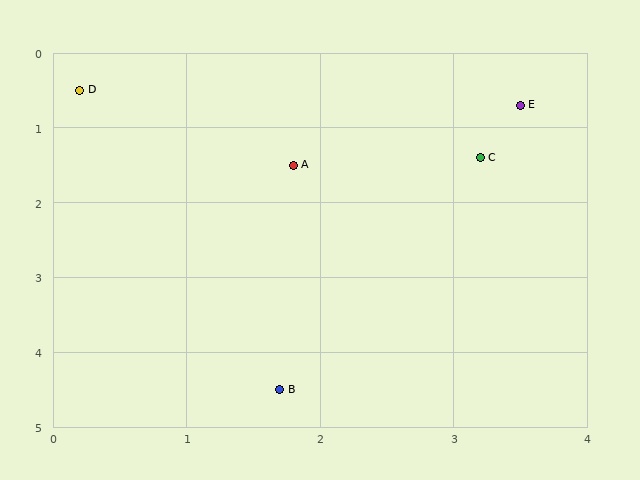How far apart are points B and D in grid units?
Points B and D are about 4.3 grid units apart.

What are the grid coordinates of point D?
Point D is at approximately (0.2, 0.5).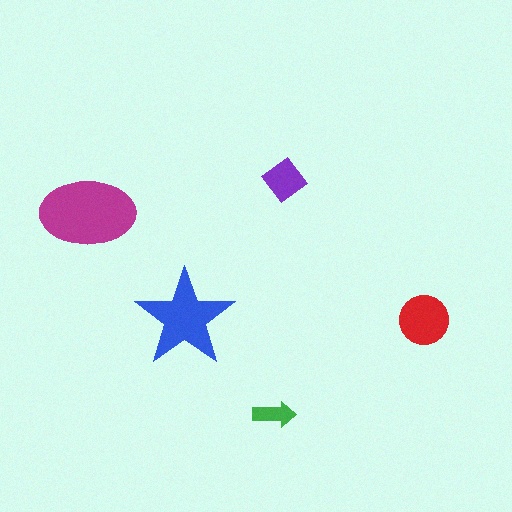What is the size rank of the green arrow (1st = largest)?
5th.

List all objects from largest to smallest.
The magenta ellipse, the blue star, the red circle, the purple diamond, the green arrow.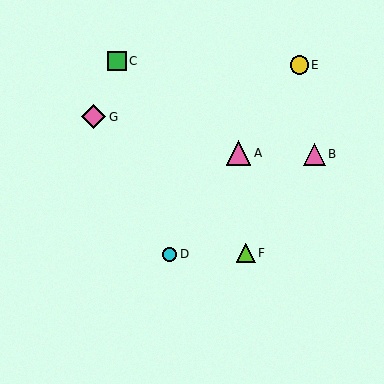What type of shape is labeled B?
Shape B is a pink triangle.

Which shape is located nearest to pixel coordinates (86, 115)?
The pink diamond (labeled G) at (93, 117) is nearest to that location.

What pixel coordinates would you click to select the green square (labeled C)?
Click at (117, 61) to select the green square C.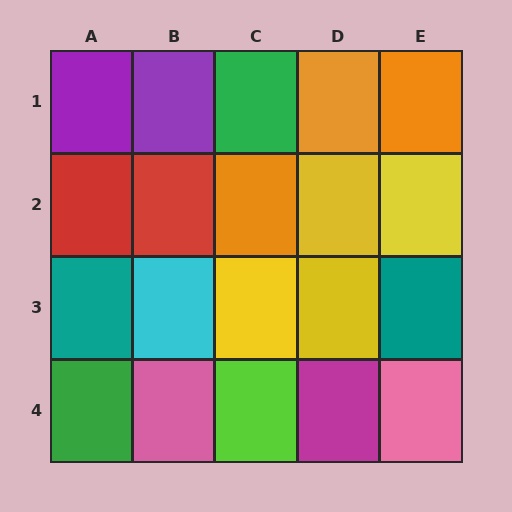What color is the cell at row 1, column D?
Orange.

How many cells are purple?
2 cells are purple.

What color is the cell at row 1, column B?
Purple.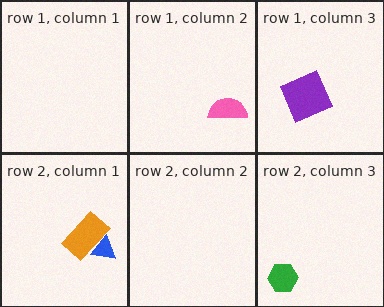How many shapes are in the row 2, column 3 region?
1.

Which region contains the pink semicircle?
The row 1, column 2 region.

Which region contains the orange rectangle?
The row 2, column 1 region.